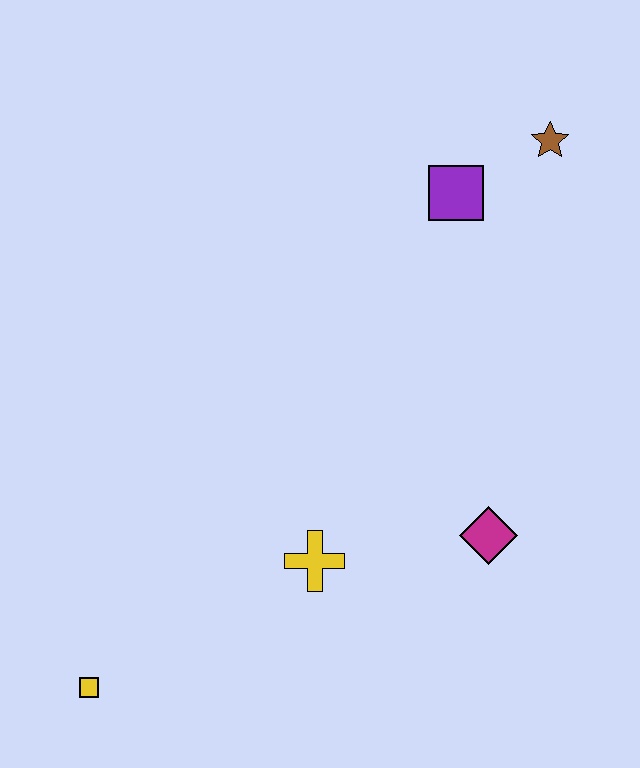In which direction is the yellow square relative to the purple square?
The yellow square is below the purple square.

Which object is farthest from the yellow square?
The brown star is farthest from the yellow square.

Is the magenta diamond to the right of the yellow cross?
Yes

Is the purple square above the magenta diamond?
Yes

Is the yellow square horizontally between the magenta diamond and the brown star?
No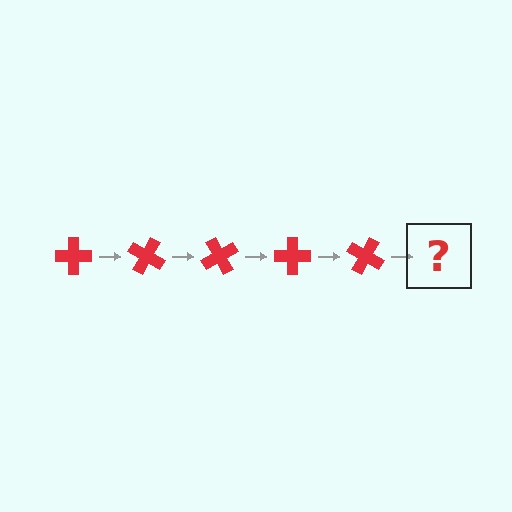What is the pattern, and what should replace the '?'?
The pattern is that the cross rotates 30 degrees each step. The '?' should be a red cross rotated 150 degrees.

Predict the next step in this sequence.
The next step is a red cross rotated 150 degrees.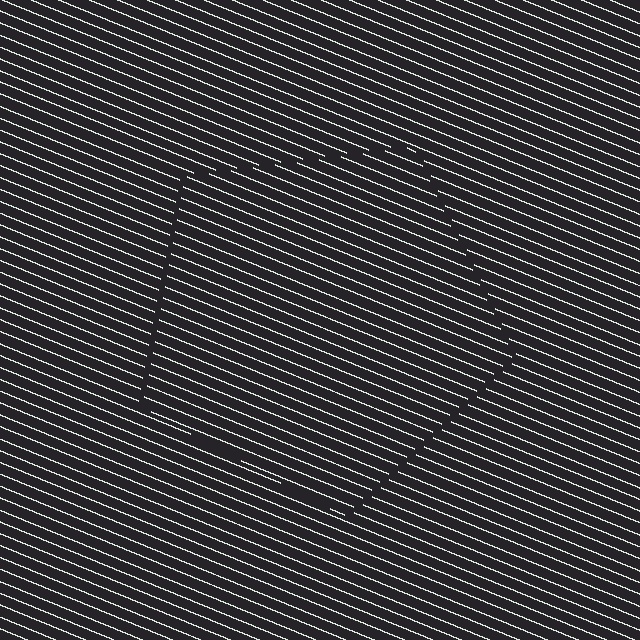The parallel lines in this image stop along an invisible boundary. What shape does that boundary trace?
An illusory pentagon. The interior of the shape contains the same grating, shifted by half a period — the contour is defined by the phase discontinuity where line-ends from the inner and outer gratings abut.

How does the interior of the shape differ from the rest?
The interior of the shape contains the same grating, shifted by half a period — the contour is defined by the phase discontinuity where line-ends from the inner and outer gratings abut.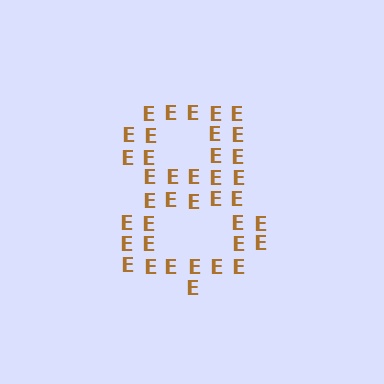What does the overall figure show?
The overall figure shows the digit 8.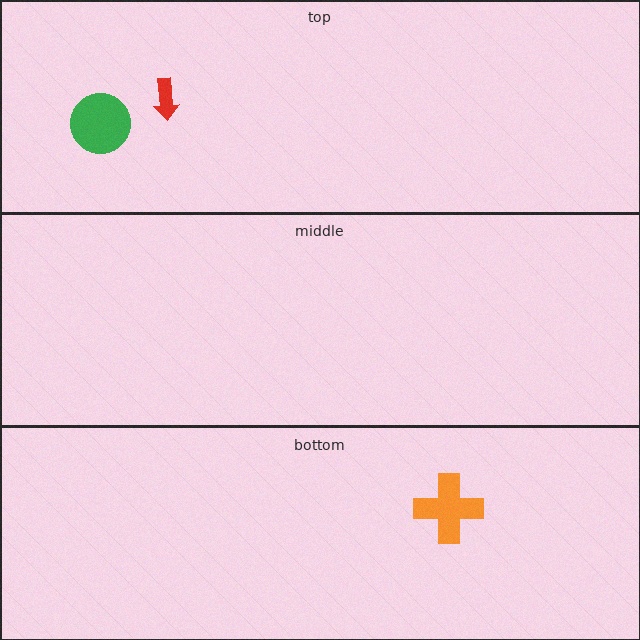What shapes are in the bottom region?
The orange cross.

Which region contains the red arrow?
The top region.